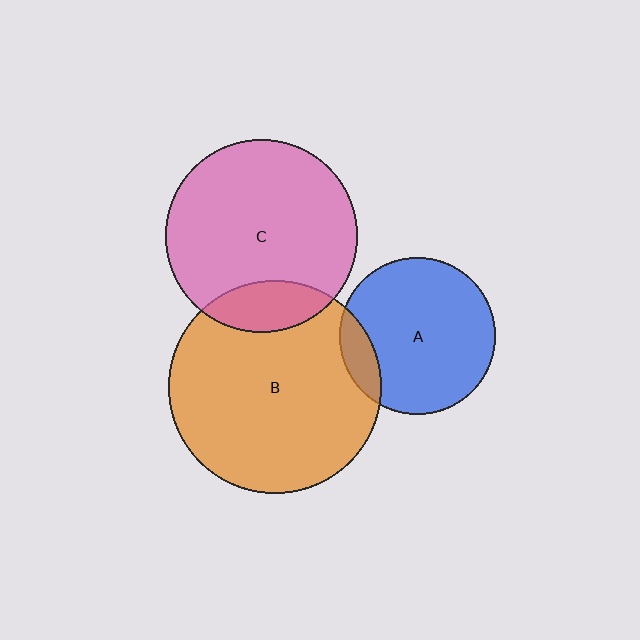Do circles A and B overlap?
Yes.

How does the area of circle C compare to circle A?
Approximately 1.5 times.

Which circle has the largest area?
Circle B (orange).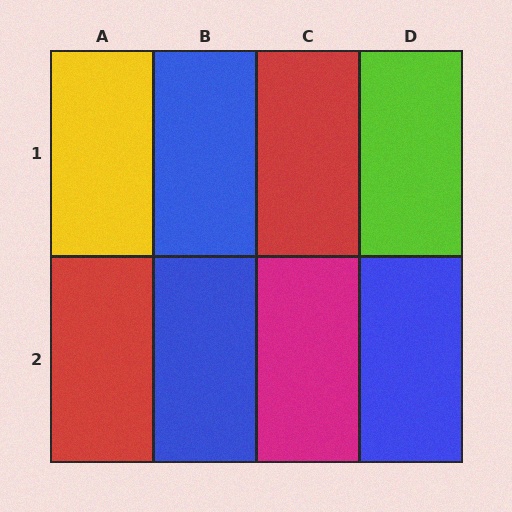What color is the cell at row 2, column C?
Magenta.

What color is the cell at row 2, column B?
Blue.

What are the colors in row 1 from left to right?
Yellow, blue, red, lime.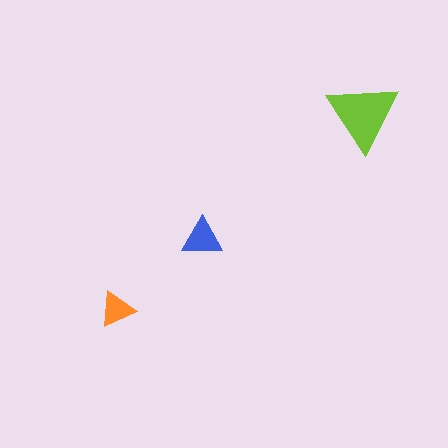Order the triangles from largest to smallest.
the lime one, the blue one, the orange one.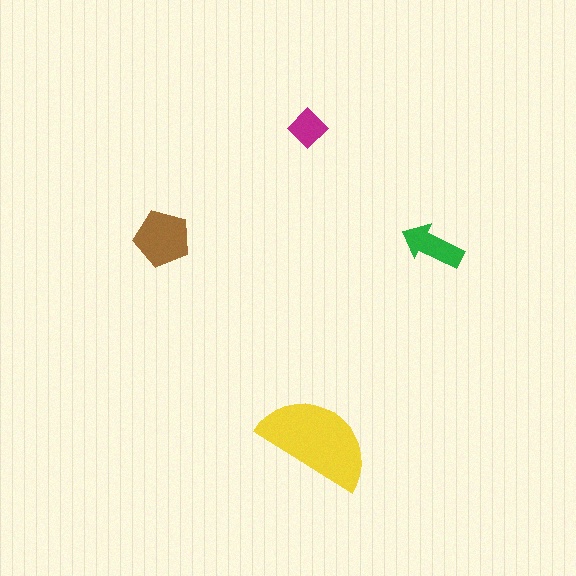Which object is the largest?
The yellow semicircle.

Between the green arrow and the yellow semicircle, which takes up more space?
The yellow semicircle.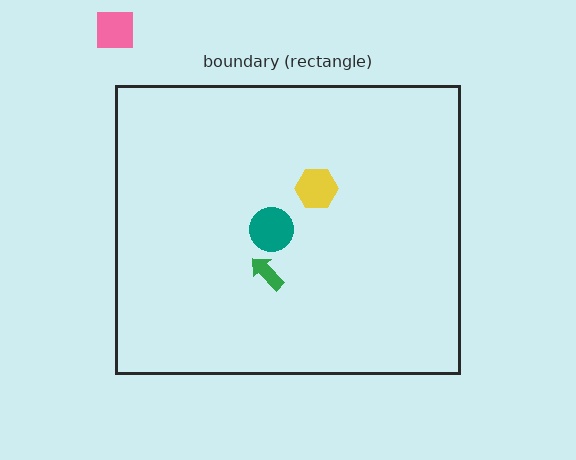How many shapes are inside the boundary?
3 inside, 1 outside.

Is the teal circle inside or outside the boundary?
Inside.